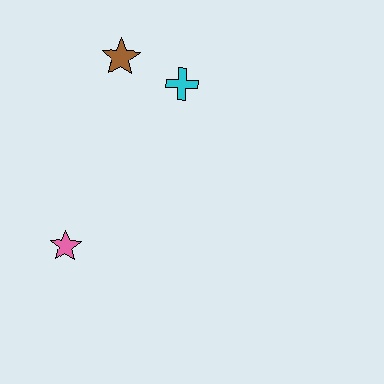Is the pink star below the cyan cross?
Yes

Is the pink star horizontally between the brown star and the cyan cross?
No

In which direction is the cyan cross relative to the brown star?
The cyan cross is to the right of the brown star.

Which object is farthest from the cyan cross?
The pink star is farthest from the cyan cross.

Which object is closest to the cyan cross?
The brown star is closest to the cyan cross.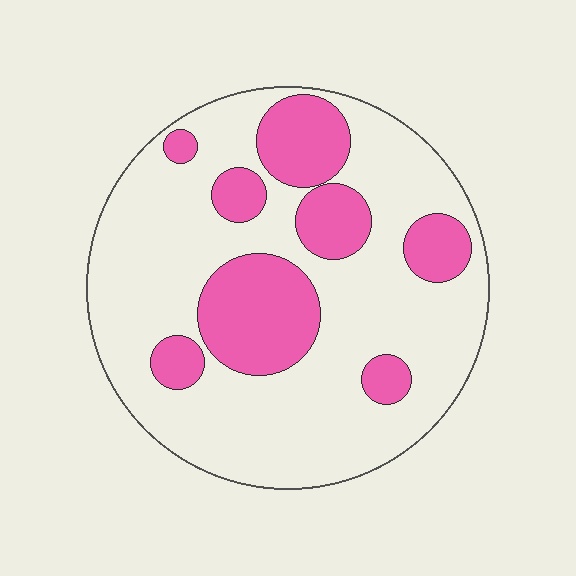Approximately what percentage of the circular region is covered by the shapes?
Approximately 25%.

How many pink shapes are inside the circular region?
8.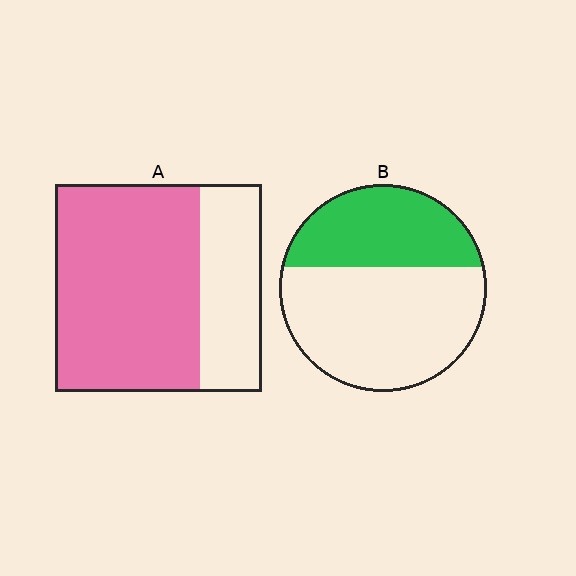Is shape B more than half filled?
No.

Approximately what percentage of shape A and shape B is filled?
A is approximately 70% and B is approximately 35%.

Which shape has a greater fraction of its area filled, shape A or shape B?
Shape A.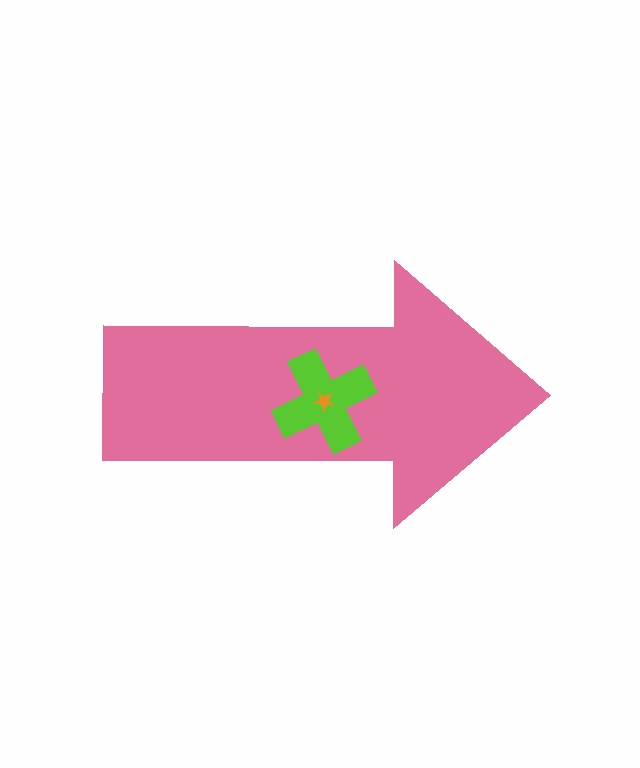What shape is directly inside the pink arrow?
The lime cross.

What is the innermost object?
The orange star.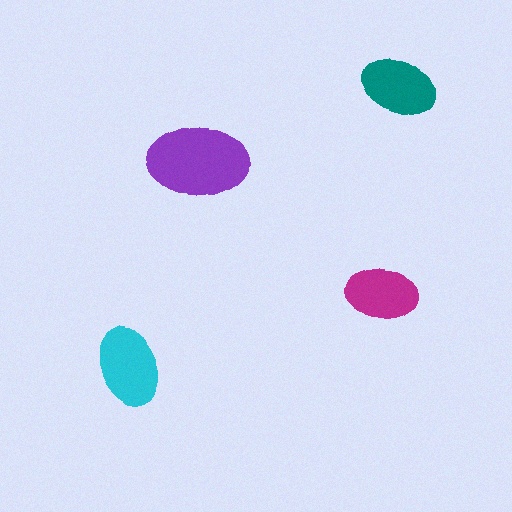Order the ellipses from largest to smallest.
the purple one, the cyan one, the teal one, the magenta one.